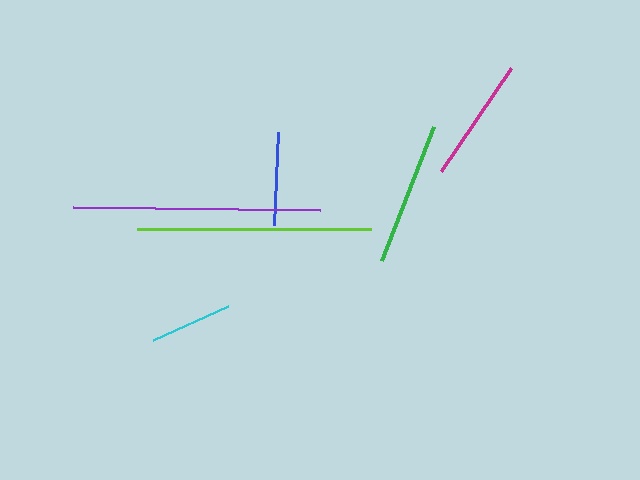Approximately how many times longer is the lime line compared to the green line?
The lime line is approximately 1.6 times the length of the green line.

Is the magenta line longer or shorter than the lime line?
The lime line is longer than the magenta line.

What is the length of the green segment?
The green segment is approximately 144 pixels long.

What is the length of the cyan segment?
The cyan segment is approximately 83 pixels long.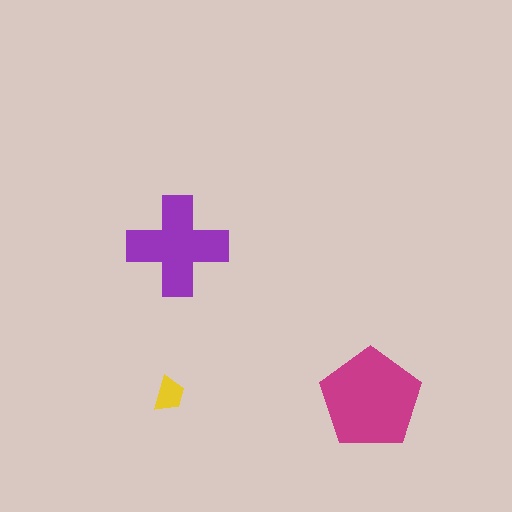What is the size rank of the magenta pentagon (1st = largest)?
1st.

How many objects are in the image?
There are 3 objects in the image.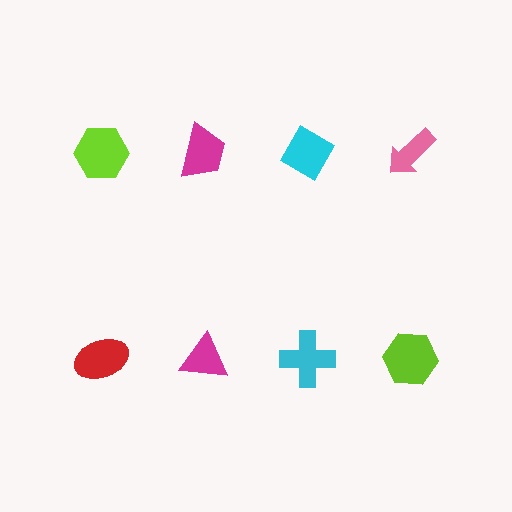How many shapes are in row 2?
4 shapes.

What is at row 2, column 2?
A magenta triangle.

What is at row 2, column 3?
A cyan cross.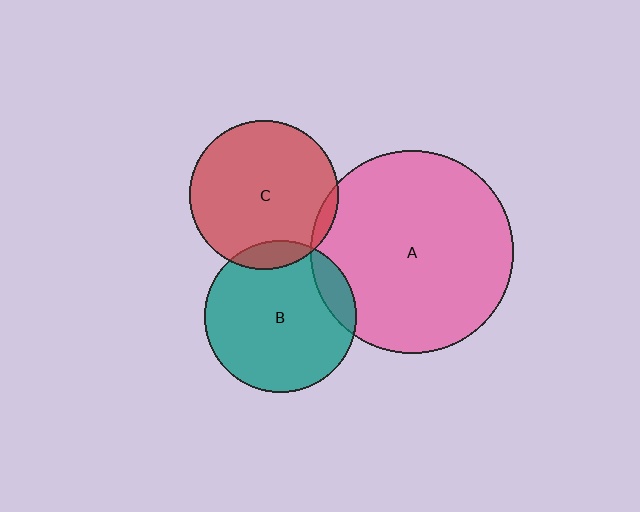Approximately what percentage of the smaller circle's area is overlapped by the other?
Approximately 5%.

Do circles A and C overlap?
Yes.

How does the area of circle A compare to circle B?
Approximately 1.8 times.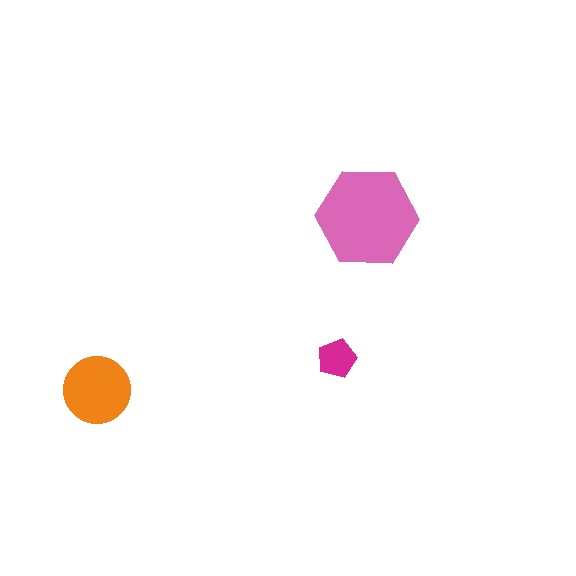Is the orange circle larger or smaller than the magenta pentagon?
Larger.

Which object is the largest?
The pink hexagon.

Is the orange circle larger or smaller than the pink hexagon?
Smaller.